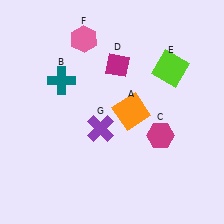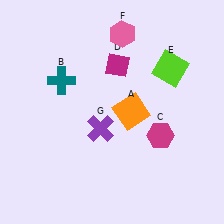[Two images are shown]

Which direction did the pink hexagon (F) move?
The pink hexagon (F) moved right.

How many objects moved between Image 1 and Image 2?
1 object moved between the two images.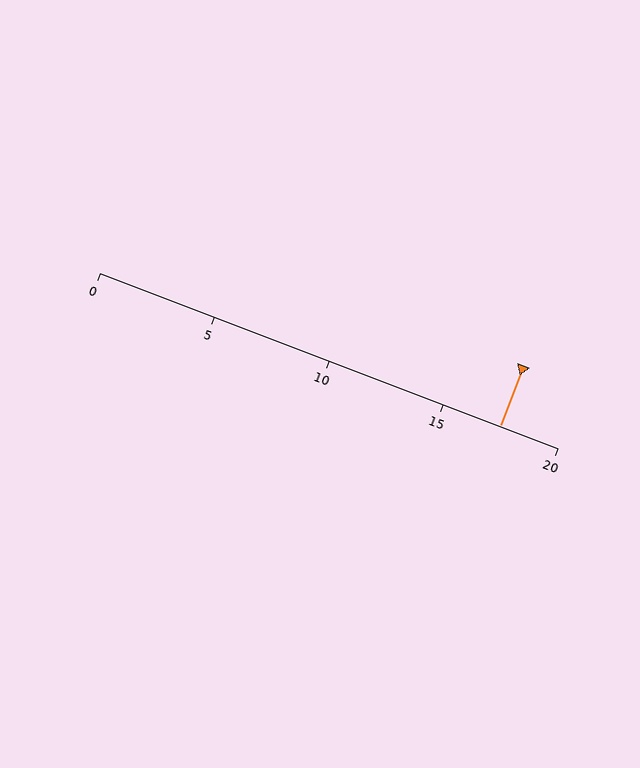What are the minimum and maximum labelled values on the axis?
The axis runs from 0 to 20.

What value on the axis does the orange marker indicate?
The marker indicates approximately 17.5.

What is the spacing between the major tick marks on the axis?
The major ticks are spaced 5 apart.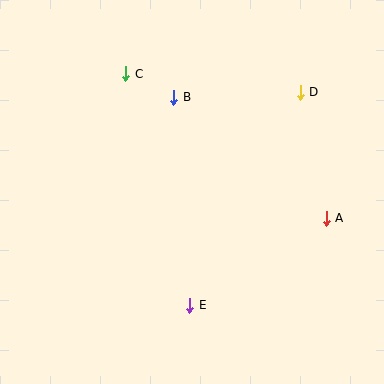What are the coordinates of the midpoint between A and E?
The midpoint between A and E is at (258, 262).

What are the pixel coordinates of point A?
Point A is at (326, 218).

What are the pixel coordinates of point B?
Point B is at (174, 97).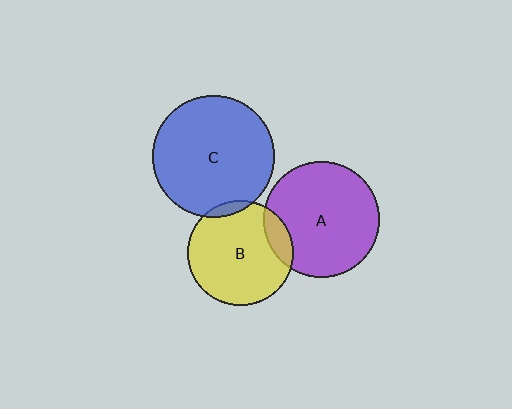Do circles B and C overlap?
Yes.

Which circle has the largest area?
Circle C (blue).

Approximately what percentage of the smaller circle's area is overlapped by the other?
Approximately 5%.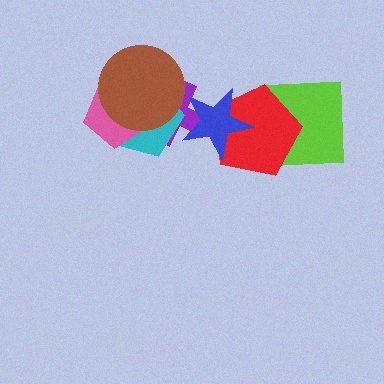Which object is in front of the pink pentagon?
The brown circle is in front of the pink pentagon.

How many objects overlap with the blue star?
2 objects overlap with the blue star.